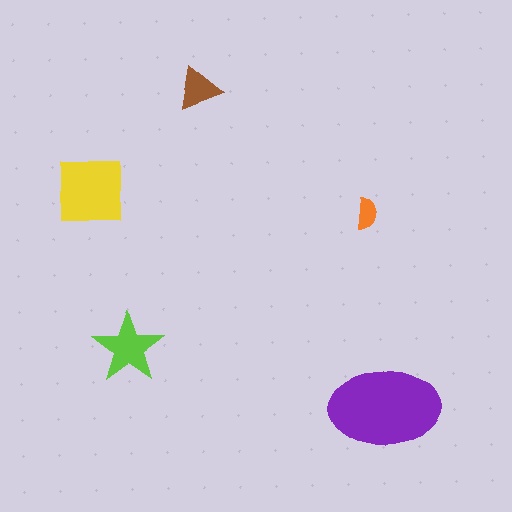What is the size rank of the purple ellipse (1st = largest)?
1st.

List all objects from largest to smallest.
The purple ellipse, the yellow square, the lime star, the brown triangle, the orange semicircle.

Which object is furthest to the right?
The purple ellipse is rightmost.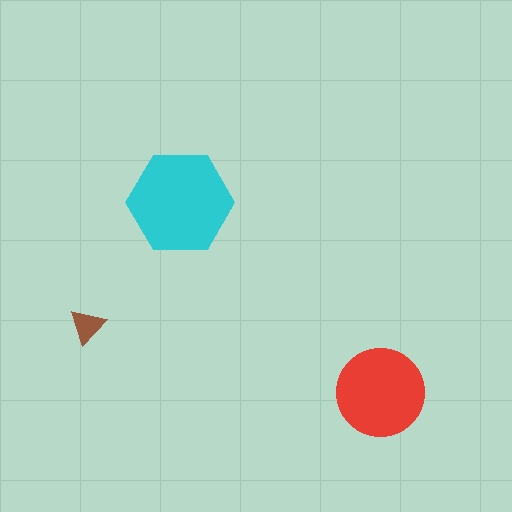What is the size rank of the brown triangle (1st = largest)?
3rd.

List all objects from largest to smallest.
The cyan hexagon, the red circle, the brown triangle.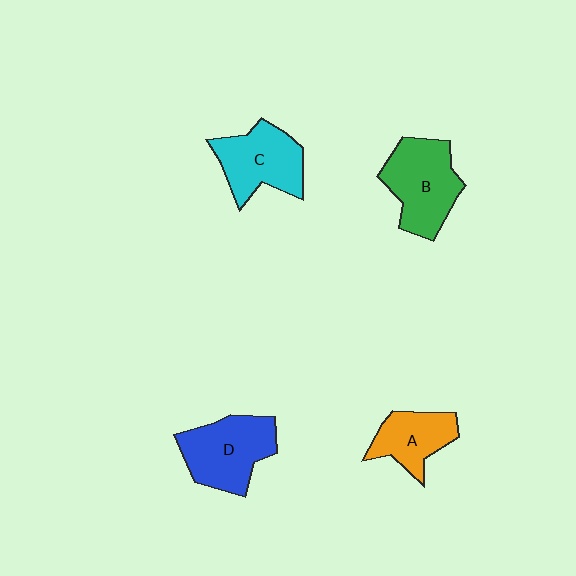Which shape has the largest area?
Shape B (green).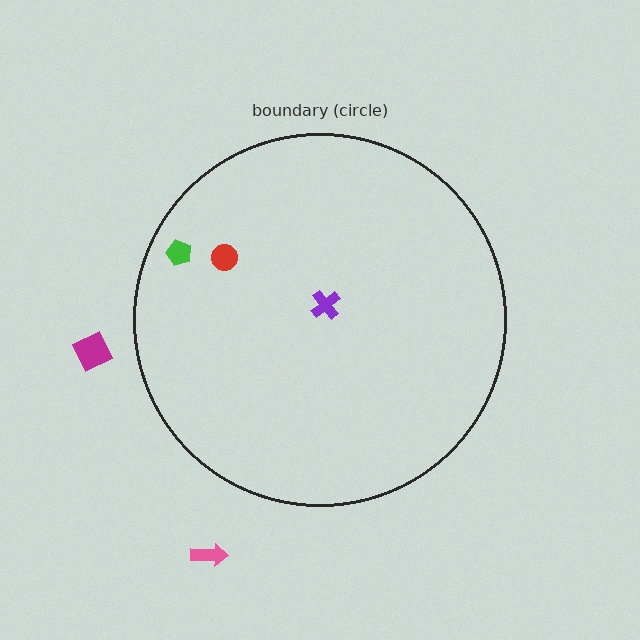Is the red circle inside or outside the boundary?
Inside.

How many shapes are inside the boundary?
3 inside, 2 outside.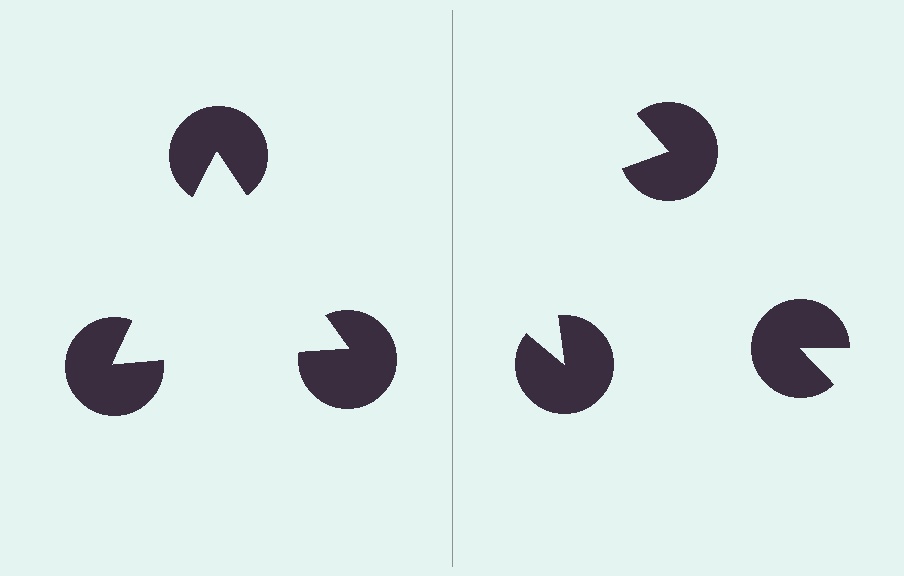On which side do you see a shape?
An illusory triangle appears on the left side. On the right side the wedge cuts are rotated, so no coherent shape forms.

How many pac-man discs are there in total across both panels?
6 — 3 on each side.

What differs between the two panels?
The pac-man discs are positioned identically on both sides; only the wedge orientations differ. On the left they align to a triangle; on the right they are misaligned.